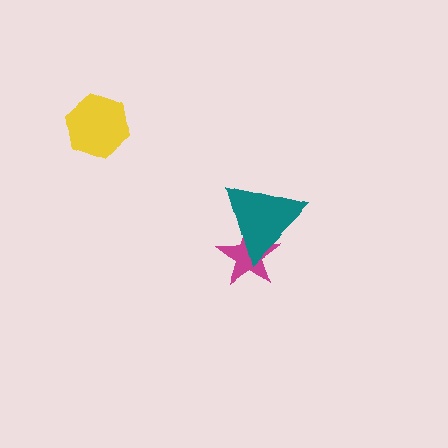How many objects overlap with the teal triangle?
1 object overlaps with the teal triangle.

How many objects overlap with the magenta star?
1 object overlaps with the magenta star.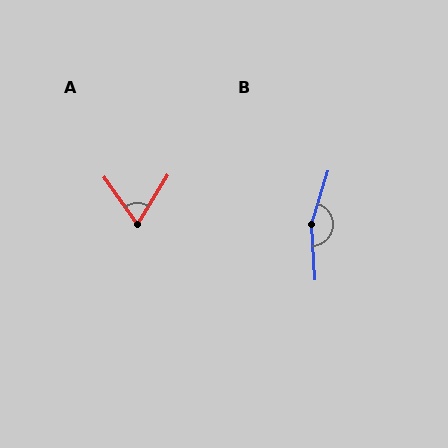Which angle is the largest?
B, at approximately 159 degrees.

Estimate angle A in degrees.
Approximately 67 degrees.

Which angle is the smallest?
A, at approximately 67 degrees.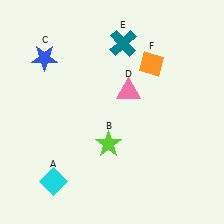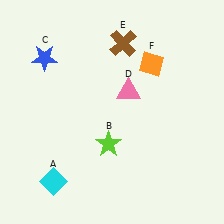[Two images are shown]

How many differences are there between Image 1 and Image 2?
There is 1 difference between the two images.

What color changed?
The cross (E) changed from teal in Image 1 to brown in Image 2.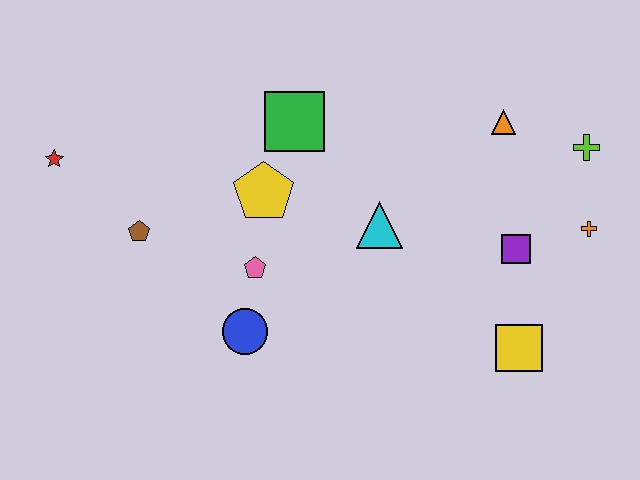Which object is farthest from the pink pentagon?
The lime cross is farthest from the pink pentagon.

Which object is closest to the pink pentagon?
The blue circle is closest to the pink pentagon.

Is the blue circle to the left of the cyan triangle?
Yes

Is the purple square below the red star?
Yes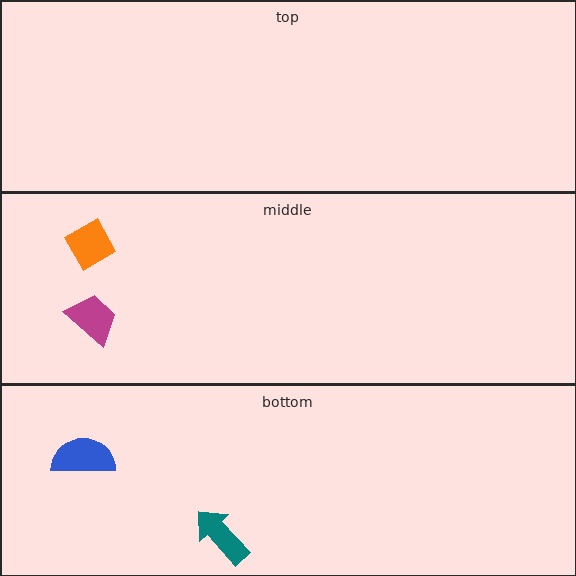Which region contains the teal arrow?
The bottom region.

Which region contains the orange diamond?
The middle region.